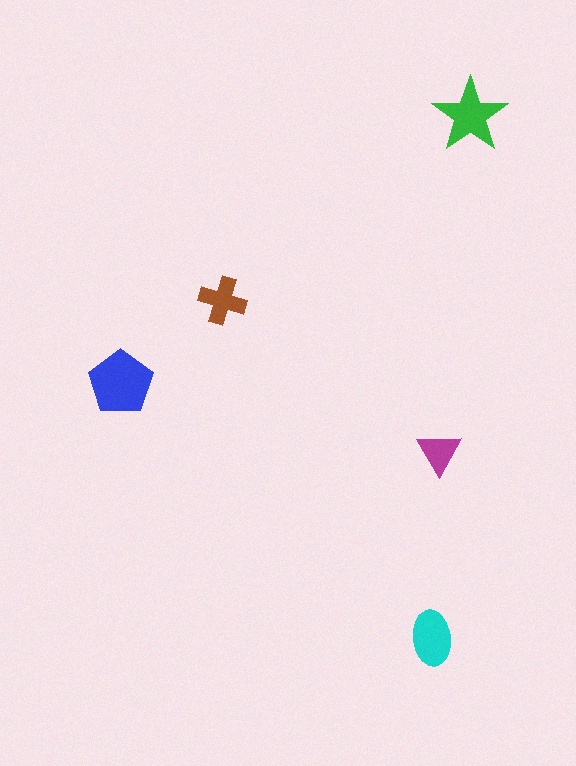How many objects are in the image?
There are 5 objects in the image.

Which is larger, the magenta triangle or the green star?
The green star.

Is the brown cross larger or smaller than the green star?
Smaller.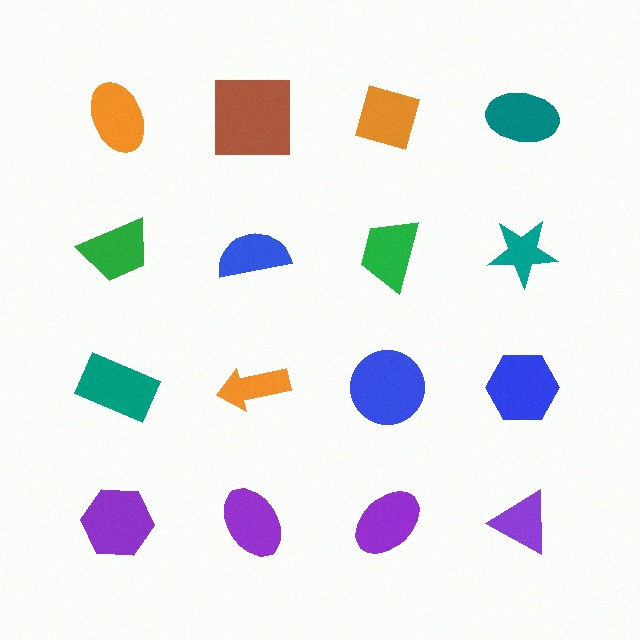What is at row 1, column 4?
A teal ellipse.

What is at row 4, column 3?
A purple ellipse.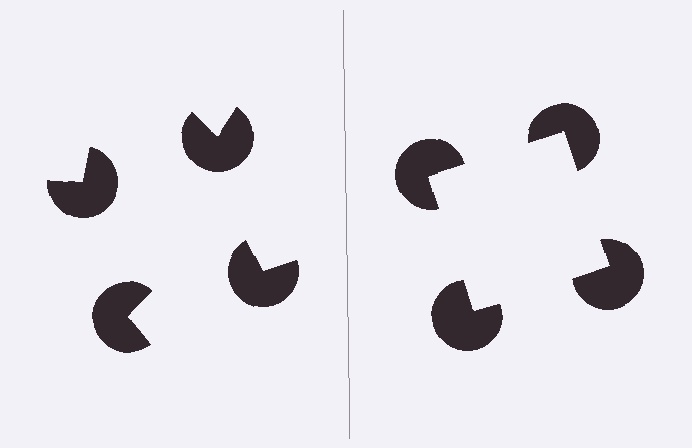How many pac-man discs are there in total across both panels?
8 — 4 on each side.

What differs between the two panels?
The pac-man discs are positioned identically on both sides; only the wedge orientations differ. On the right they align to a square; on the left they are misaligned.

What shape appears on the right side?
An illusory square.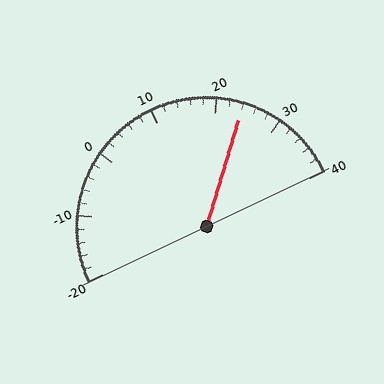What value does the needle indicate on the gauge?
The needle indicates approximately 24.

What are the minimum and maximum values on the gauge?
The gauge ranges from -20 to 40.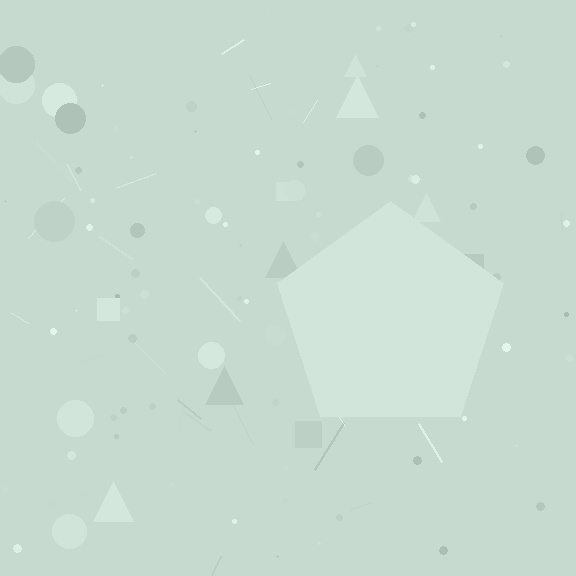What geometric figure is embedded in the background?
A pentagon is embedded in the background.